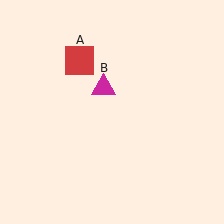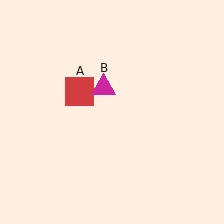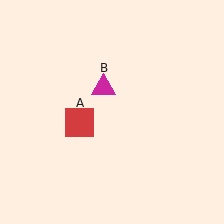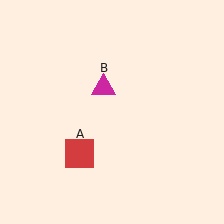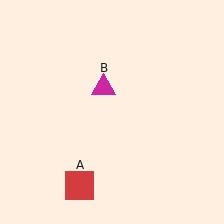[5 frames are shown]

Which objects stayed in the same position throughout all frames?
Magenta triangle (object B) remained stationary.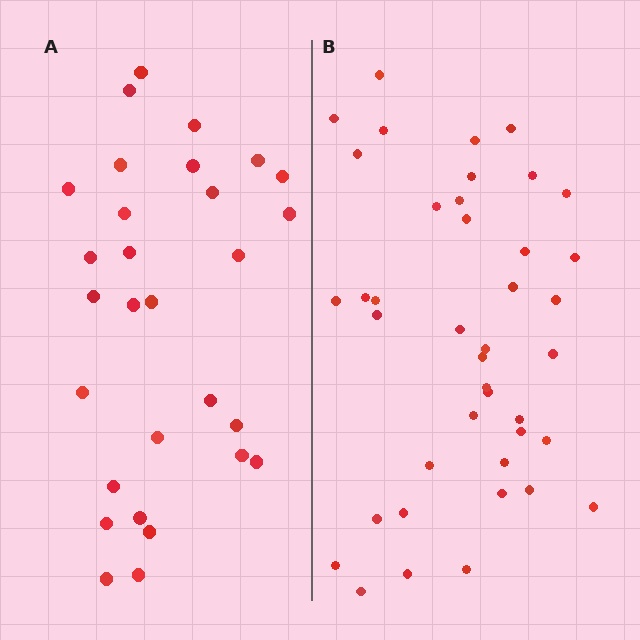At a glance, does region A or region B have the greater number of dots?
Region B (the right region) has more dots.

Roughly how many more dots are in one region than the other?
Region B has roughly 12 or so more dots than region A.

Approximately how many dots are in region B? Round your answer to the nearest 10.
About 40 dots. (The exact count is 41, which rounds to 40.)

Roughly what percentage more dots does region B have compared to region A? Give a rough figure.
About 40% more.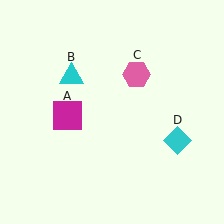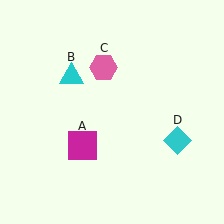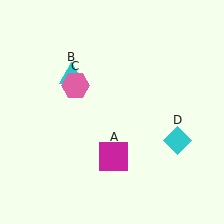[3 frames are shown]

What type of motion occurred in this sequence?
The magenta square (object A), pink hexagon (object C) rotated counterclockwise around the center of the scene.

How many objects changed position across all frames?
2 objects changed position: magenta square (object A), pink hexagon (object C).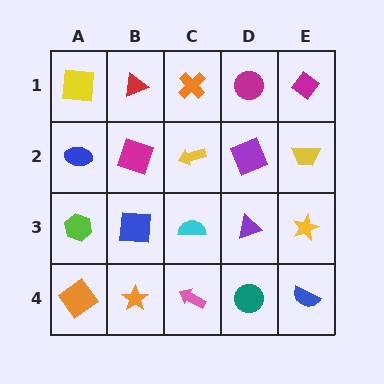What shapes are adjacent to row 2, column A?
A yellow square (row 1, column A), a lime hexagon (row 3, column A), a magenta square (row 2, column B).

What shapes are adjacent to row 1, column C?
A yellow arrow (row 2, column C), a red triangle (row 1, column B), a magenta circle (row 1, column D).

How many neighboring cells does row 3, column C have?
4.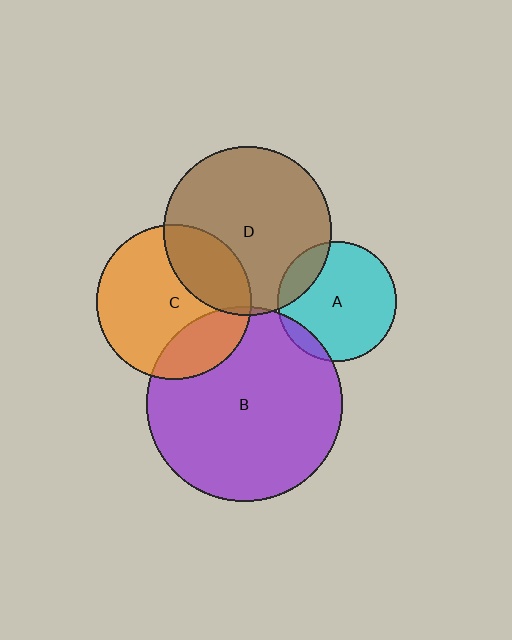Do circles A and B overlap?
Yes.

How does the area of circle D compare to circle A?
Approximately 2.0 times.